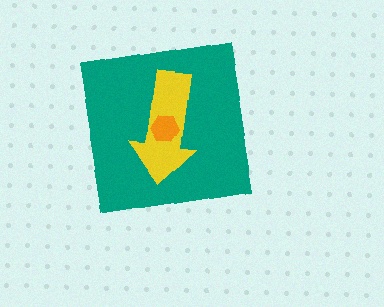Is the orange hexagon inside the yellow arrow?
Yes.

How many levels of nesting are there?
3.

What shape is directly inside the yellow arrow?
The orange hexagon.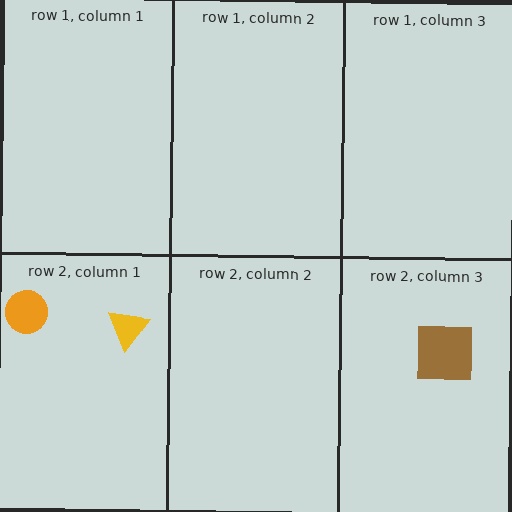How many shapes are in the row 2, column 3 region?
1.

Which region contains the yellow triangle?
The row 2, column 1 region.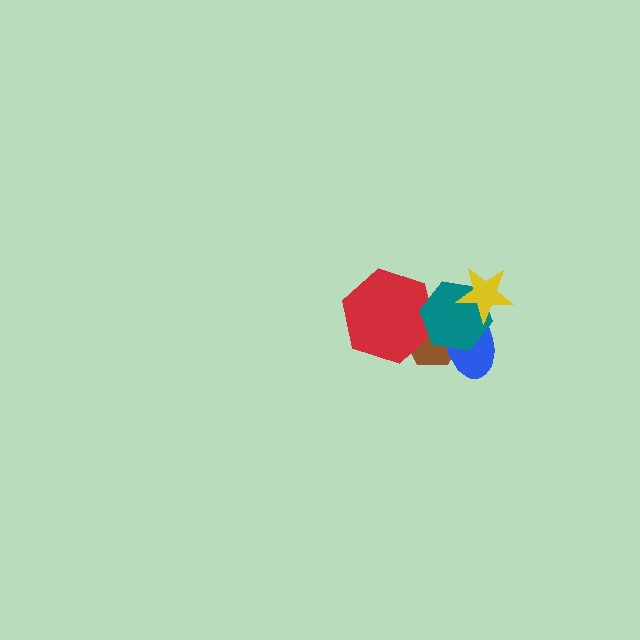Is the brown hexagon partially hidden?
Yes, it is partially covered by another shape.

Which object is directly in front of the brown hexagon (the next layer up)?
The blue ellipse is directly in front of the brown hexagon.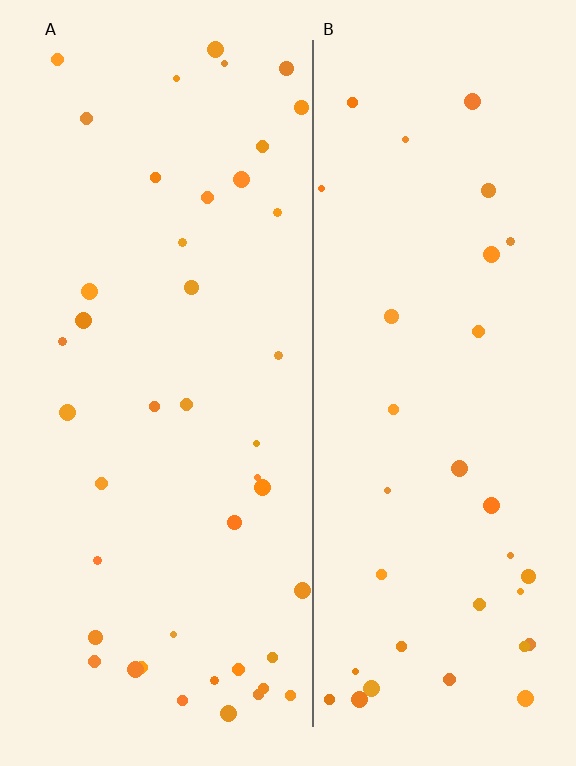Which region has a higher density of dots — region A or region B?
A (the left).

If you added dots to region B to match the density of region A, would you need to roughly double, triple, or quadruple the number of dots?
Approximately double.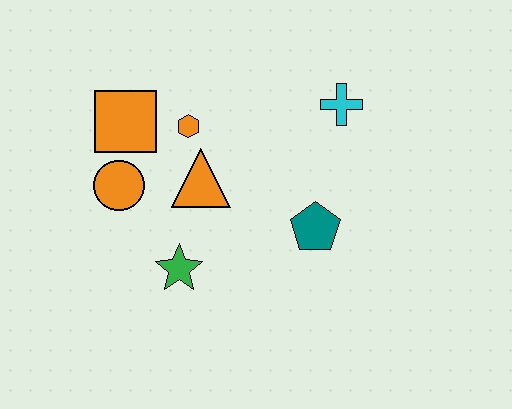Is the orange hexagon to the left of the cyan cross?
Yes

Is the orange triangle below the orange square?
Yes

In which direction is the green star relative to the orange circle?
The green star is below the orange circle.